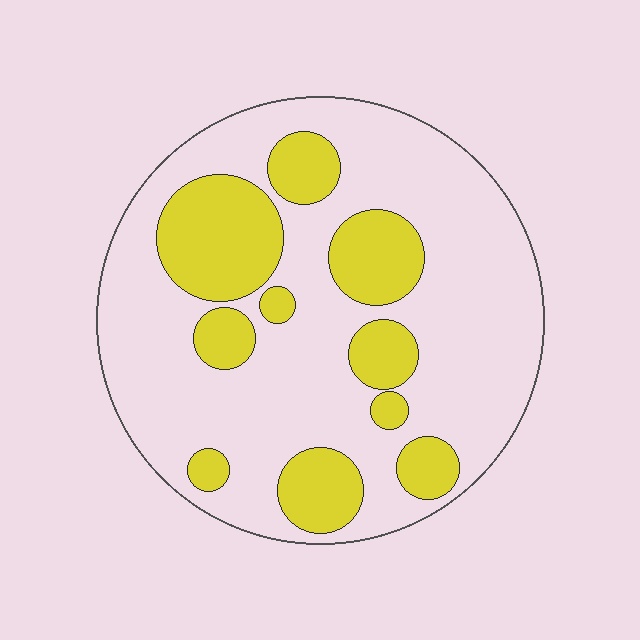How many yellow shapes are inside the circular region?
10.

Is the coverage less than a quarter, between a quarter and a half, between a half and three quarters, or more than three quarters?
Between a quarter and a half.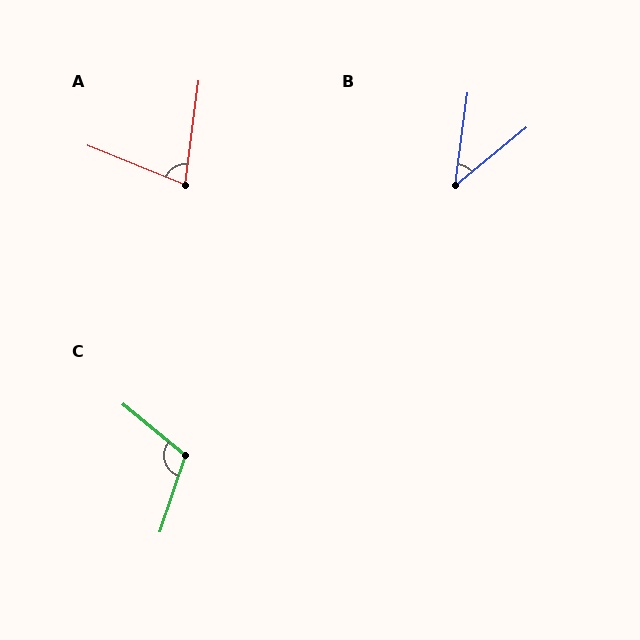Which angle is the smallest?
B, at approximately 43 degrees.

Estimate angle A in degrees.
Approximately 75 degrees.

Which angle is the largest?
C, at approximately 111 degrees.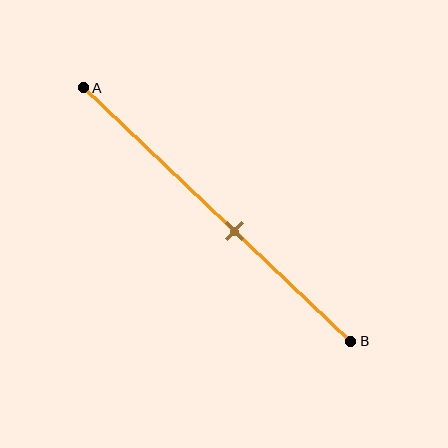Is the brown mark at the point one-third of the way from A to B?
No, the mark is at about 55% from A, not at the 33% one-third point.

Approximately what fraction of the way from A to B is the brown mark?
The brown mark is approximately 55% of the way from A to B.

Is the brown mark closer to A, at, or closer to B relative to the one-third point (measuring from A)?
The brown mark is closer to point B than the one-third point of segment AB.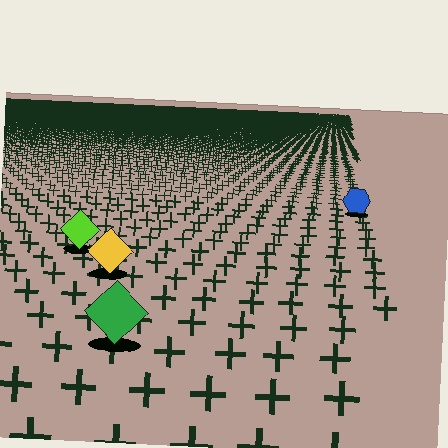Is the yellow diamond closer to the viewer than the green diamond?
No. The green diamond is closer — you can tell from the texture gradient: the ground texture is coarser near it.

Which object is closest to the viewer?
The green diamond is closest. The texture marks near it are larger and more spread out.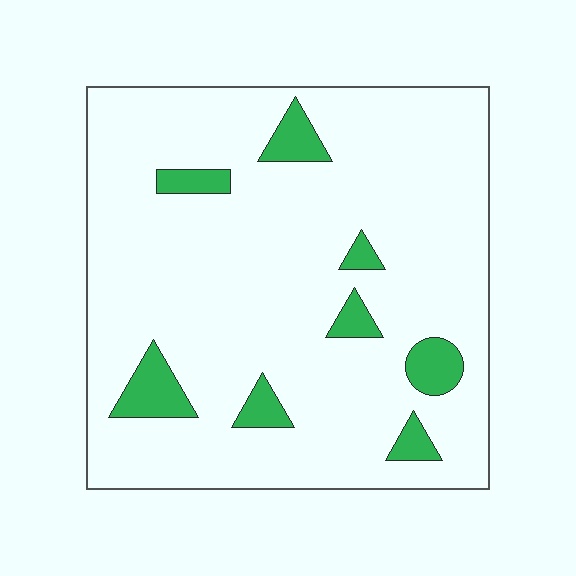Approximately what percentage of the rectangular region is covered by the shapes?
Approximately 10%.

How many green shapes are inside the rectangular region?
8.